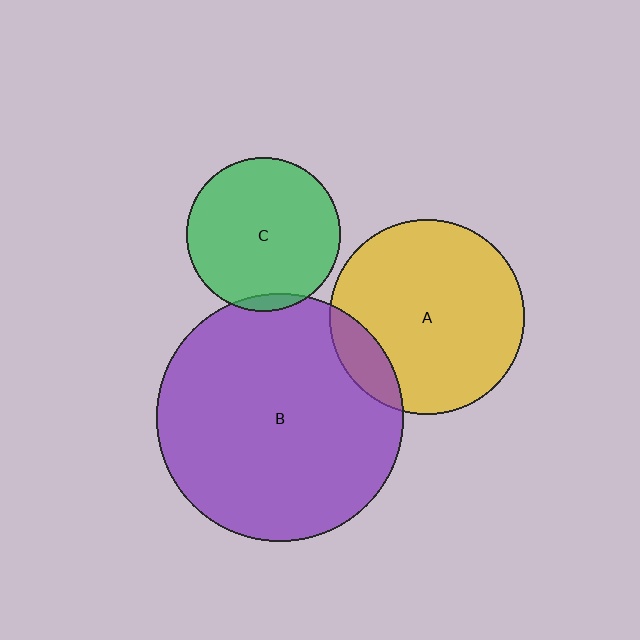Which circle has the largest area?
Circle B (purple).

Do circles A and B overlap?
Yes.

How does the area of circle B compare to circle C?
Approximately 2.6 times.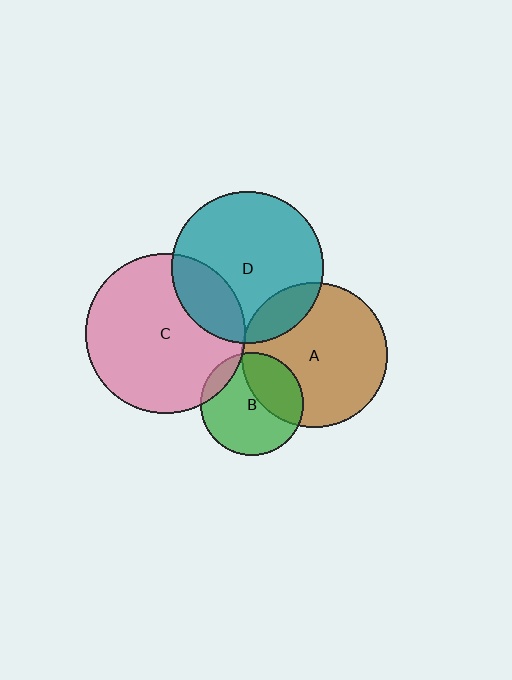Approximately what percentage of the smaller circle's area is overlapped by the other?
Approximately 35%.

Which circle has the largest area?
Circle C (pink).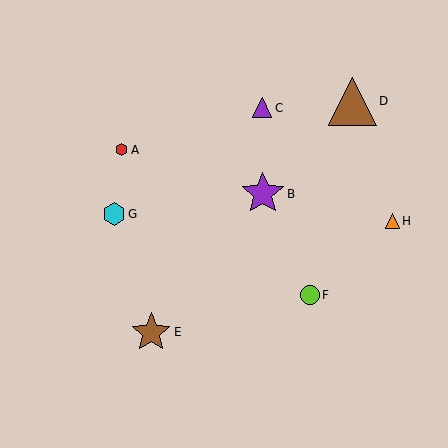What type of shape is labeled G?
Shape G is a cyan hexagon.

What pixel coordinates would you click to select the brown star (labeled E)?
Click at (151, 332) to select the brown star E.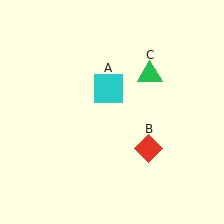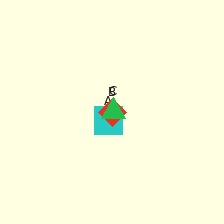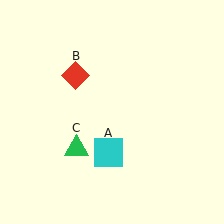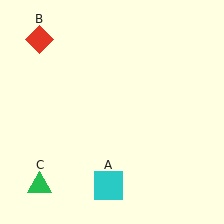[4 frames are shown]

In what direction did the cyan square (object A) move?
The cyan square (object A) moved down.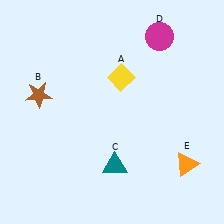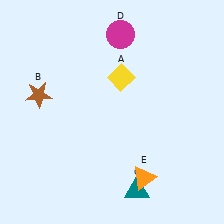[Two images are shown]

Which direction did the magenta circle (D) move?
The magenta circle (D) moved left.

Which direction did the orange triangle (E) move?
The orange triangle (E) moved left.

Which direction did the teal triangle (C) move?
The teal triangle (C) moved down.